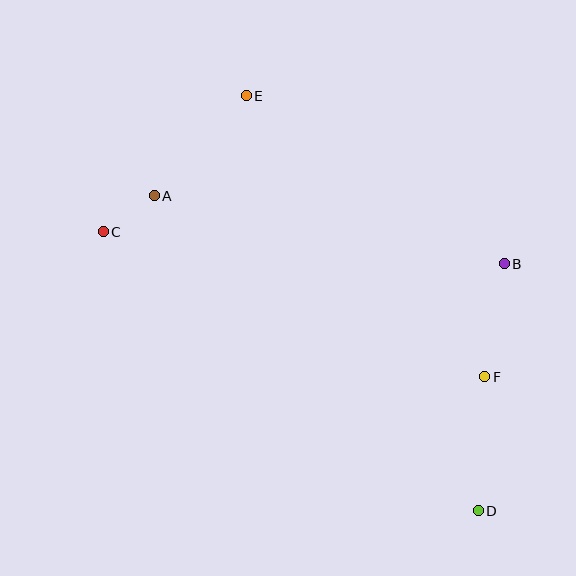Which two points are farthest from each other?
Points D and E are farthest from each other.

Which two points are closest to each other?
Points A and C are closest to each other.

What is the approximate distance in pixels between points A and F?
The distance between A and F is approximately 377 pixels.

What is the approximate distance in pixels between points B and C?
The distance between B and C is approximately 402 pixels.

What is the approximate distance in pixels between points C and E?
The distance between C and E is approximately 197 pixels.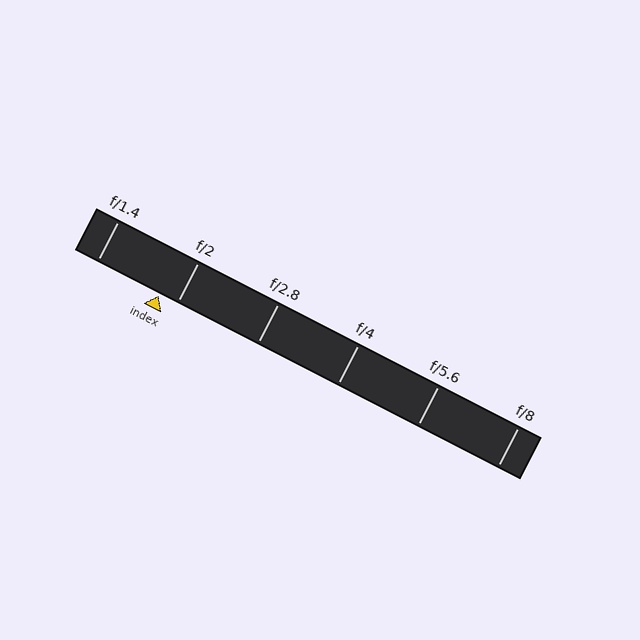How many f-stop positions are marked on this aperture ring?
There are 6 f-stop positions marked.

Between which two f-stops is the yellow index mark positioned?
The index mark is between f/1.4 and f/2.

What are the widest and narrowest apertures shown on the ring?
The widest aperture shown is f/1.4 and the narrowest is f/8.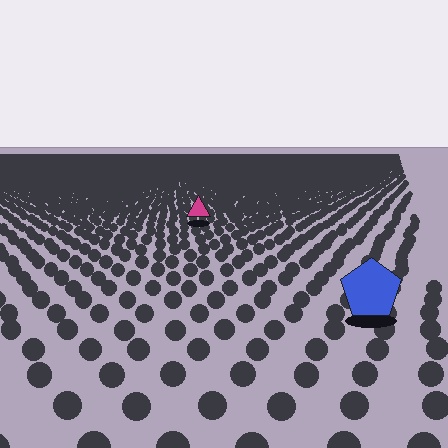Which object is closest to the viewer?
The blue pentagon is closest. The texture marks near it are larger and more spread out.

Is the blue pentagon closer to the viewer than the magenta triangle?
Yes. The blue pentagon is closer — you can tell from the texture gradient: the ground texture is coarser near it.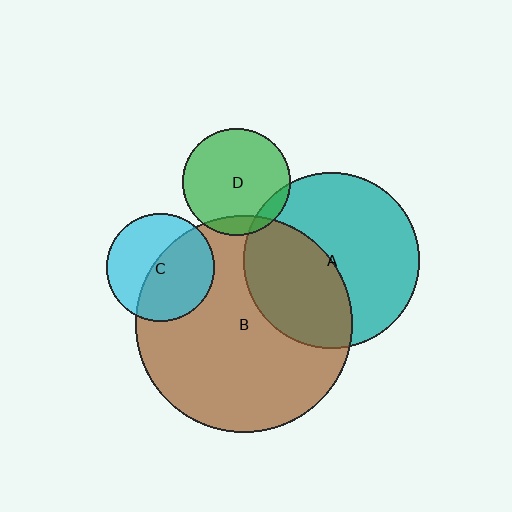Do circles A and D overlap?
Yes.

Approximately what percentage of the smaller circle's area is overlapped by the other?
Approximately 10%.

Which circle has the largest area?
Circle B (brown).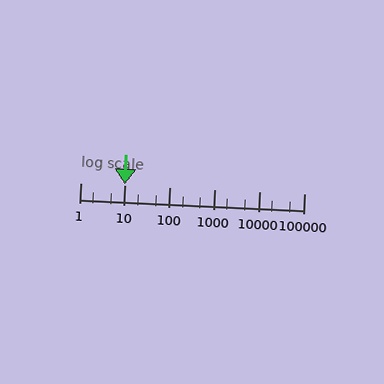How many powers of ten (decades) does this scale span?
The scale spans 5 decades, from 1 to 100000.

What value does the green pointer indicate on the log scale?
The pointer indicates approximately 9.7.